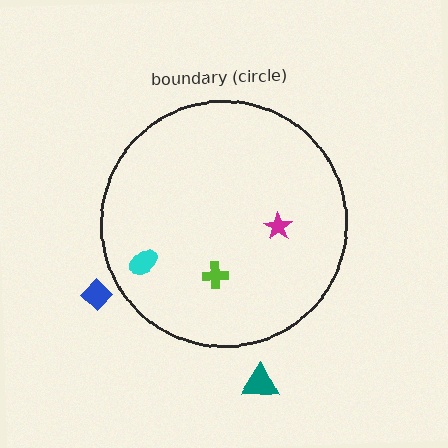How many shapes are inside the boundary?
3 inside, 2 outside.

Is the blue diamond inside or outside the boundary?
Outside.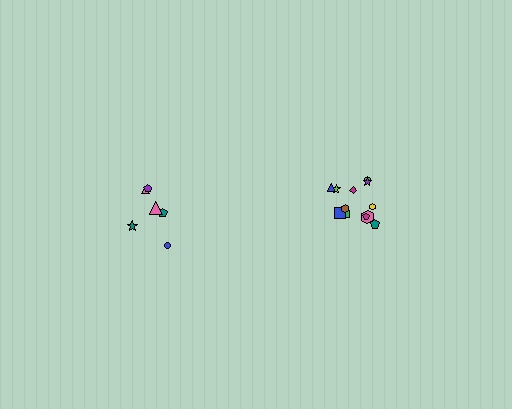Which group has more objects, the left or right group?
The right group.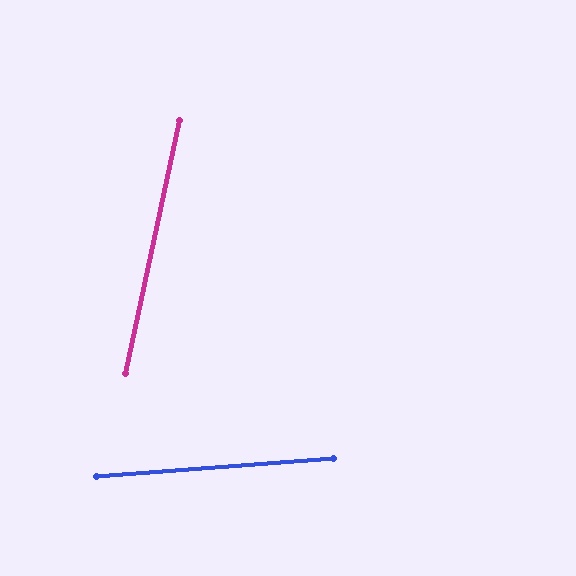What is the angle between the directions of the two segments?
Approximately 74 degrees.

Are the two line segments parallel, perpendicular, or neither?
Neither parallel nor perpendicular — they differ by about 74°.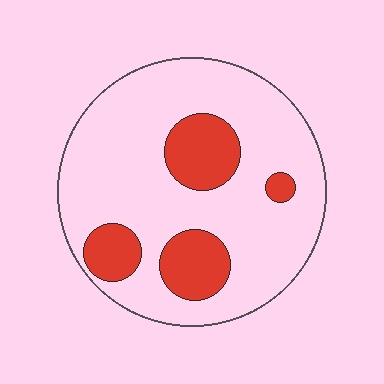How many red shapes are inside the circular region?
4.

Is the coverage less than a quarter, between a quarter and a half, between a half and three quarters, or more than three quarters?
Less than a quarter.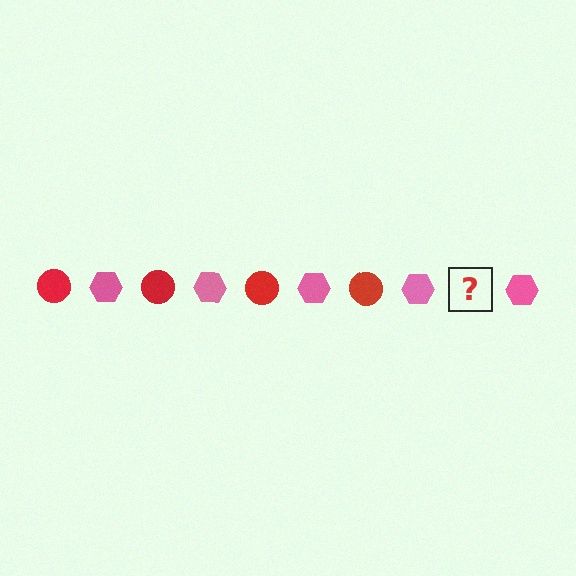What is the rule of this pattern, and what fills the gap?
The rule is that the pattern alternates between red circle and pink hexagon. The gap should be filled with a red circle.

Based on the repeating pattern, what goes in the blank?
The blank should be a red circle.